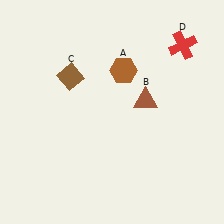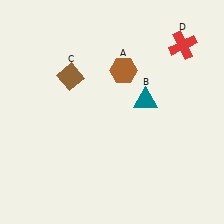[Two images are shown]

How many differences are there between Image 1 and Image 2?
There is 1 difference between the two images.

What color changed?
The triangle (B) changed from brown in Image 1 to teal in Image 2.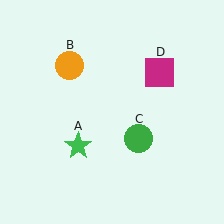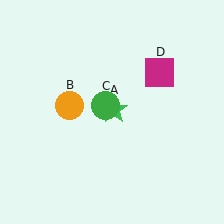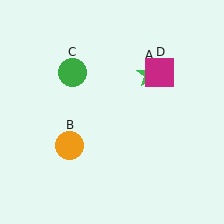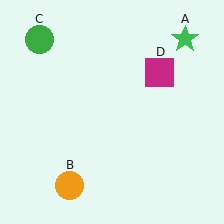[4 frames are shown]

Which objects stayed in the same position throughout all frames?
Magenta square (object D) remained stationary.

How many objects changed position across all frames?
3 objects changed position: green star (object A), orange circle (object B), green circle (object C).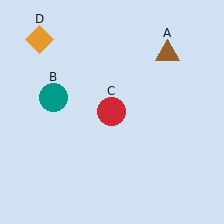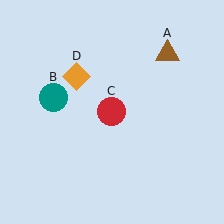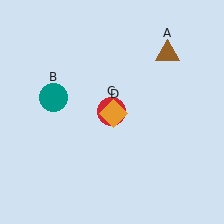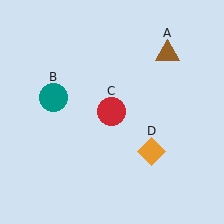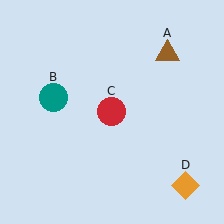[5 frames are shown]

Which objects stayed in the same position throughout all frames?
Brown triangle (object A) and teal circle (object B) and red circle (object C) remained stationary.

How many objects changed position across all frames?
1 object changed position: orange diamond (object D).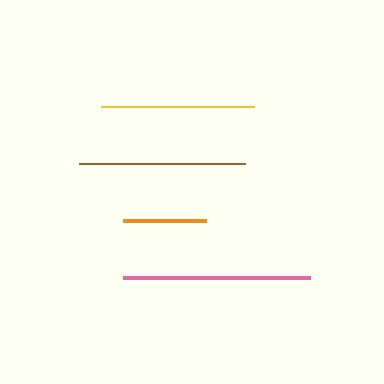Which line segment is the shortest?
The orange line is the shortest at approximately 83 pixels.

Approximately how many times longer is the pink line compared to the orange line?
The pink line is approximately 2.3 times the length of the orange line.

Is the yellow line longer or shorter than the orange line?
The yellow line is longer than the orange line.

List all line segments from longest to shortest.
From longest to shortest: pink, brown, yellow, orange.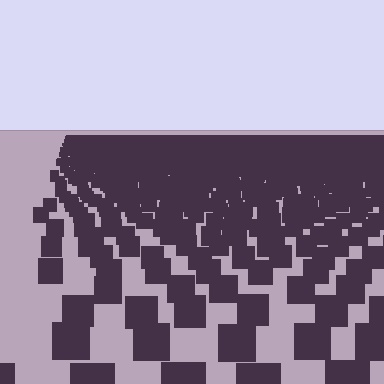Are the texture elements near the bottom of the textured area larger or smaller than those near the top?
Larger. Near the bottom, elements are closer to the viewer and appear at a bigger on-screen size.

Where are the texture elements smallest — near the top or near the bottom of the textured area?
Near the top.